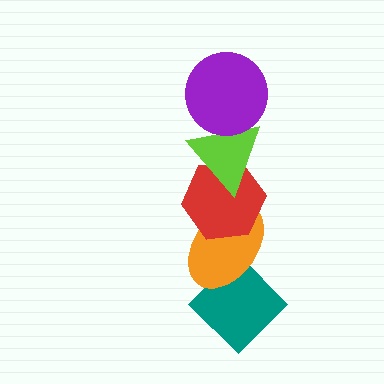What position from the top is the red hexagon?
The red hexagon is 3rd from the top.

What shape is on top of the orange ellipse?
The red hexagon is on top of the orange ellipse.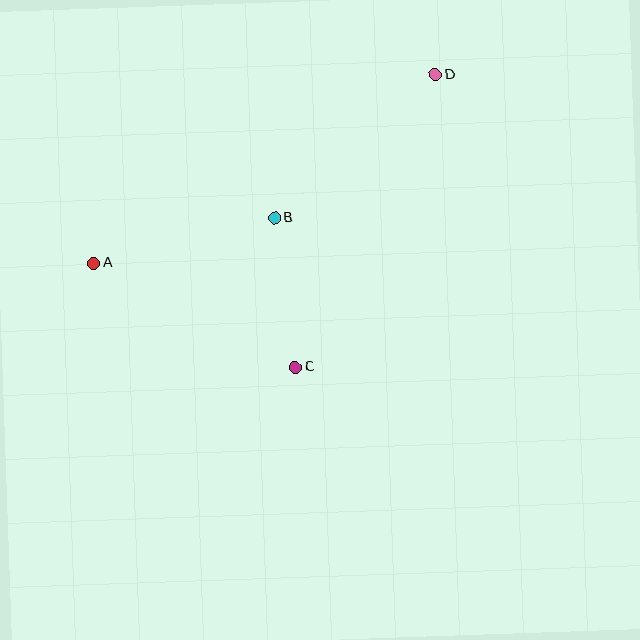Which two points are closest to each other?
Points B and C are closest to each other.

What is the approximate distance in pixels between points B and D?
The distance between B and D is approximately 215 pixels.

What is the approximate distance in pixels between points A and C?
The distance between A and C is approximately 227 pixels.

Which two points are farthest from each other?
Points A and D are farthest from each other.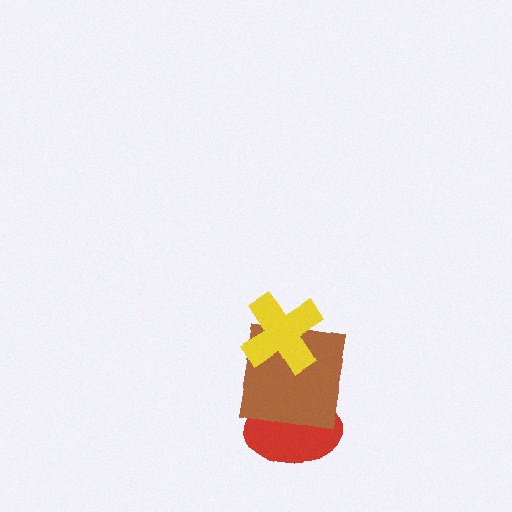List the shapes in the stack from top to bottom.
From top to bottom: the yellow cross, the brown square, the red ellipse.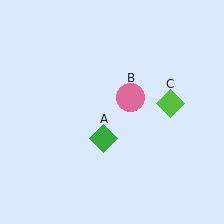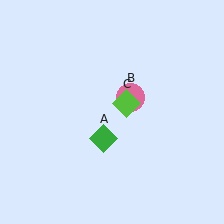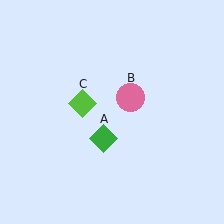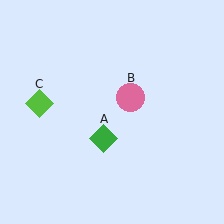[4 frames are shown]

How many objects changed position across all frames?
1 object changed position: lime diamond (object C).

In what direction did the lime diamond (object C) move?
The lime diamond (object C) moved left.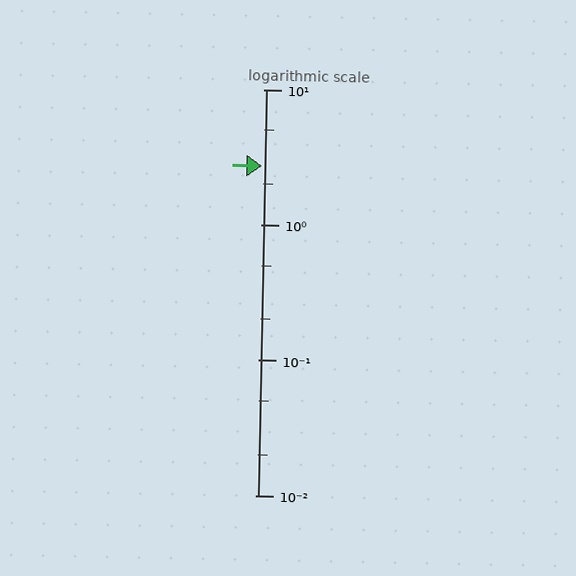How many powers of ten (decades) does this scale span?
The scale spans 3 decades, from 0.01 to 10.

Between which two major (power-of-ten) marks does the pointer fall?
The pointer is between 1 and 10.